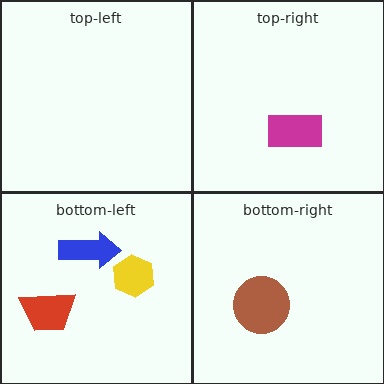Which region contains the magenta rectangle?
The top-right region.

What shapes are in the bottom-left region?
The red trapezoid, the blue arrow, the yellow hexagon.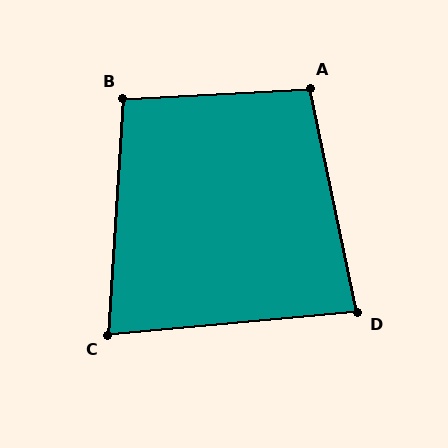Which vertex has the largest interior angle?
A, at approximately 99 degrees.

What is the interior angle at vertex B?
Approximately 97 degrees (obtuse).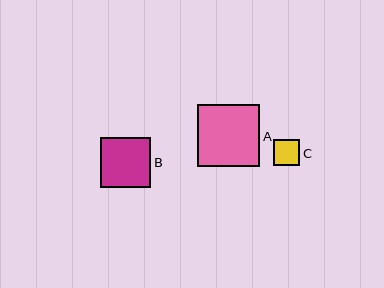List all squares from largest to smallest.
From largest to smallest: A, B, C.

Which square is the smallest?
Square C is the smallest with a size of approximately 26 pixels.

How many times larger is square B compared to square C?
Square B is approximately 1.9 times the size of square C.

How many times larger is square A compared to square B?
Square A is approximately 1.3 times the size of square B.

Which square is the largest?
Square A is the largest with a size of approximately 63 pixels.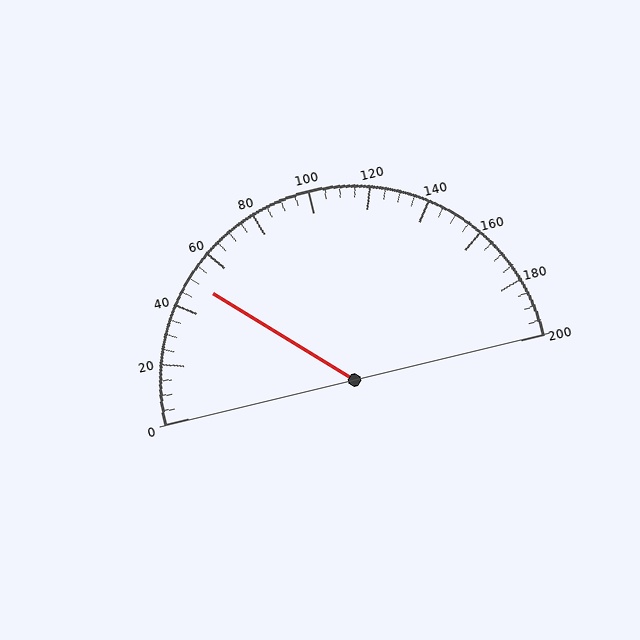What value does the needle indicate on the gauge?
The needle indicates approximately 50.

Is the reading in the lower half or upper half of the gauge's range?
The reading is in the lower half of the range (0 to 200).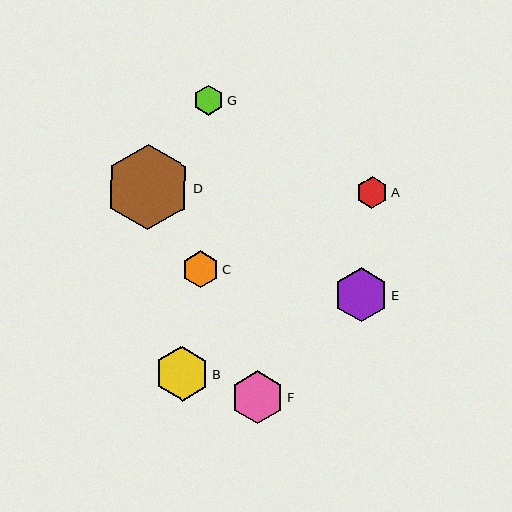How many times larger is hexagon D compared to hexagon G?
Hexagon D is approximately 2.8 times the size of hexagon G.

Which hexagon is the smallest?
Hexagon G is the smallest with a size of approximately 30 pixels.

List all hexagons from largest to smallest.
From largest to smallest: D, B, E, F, C, A, G.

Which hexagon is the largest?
Hexagon D is the largest with a size of approximately 86 pixels.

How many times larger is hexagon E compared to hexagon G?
Hexagon E is approximately 1.8 times the size of hexagon G.